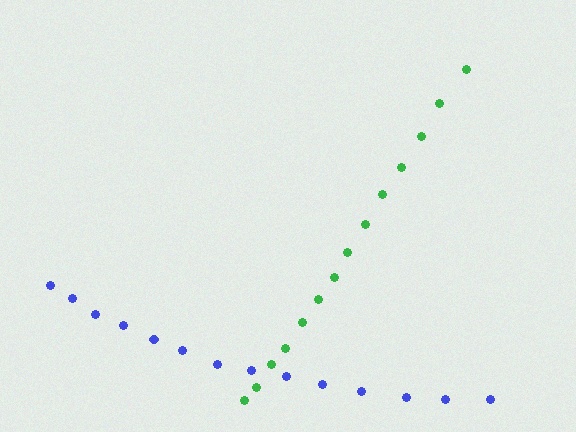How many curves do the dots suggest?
There are 2 distinct paths.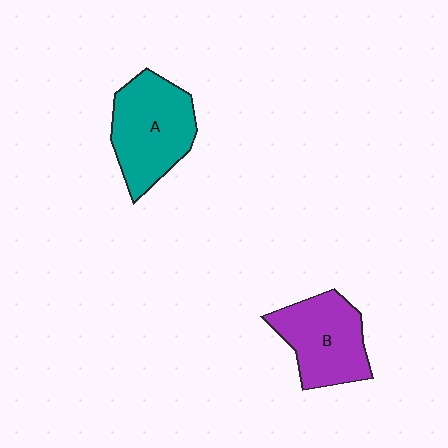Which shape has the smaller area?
Shape B (purple).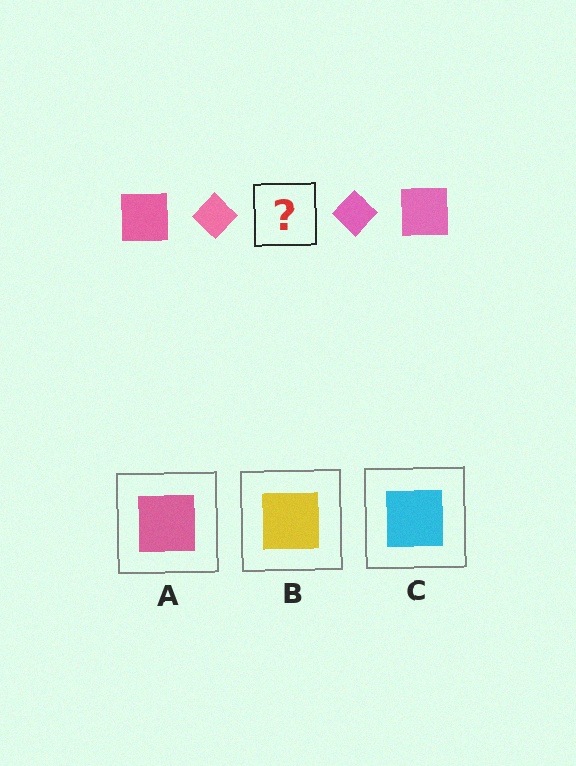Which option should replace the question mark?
Option A.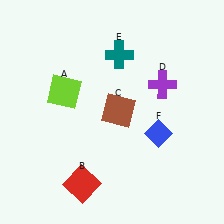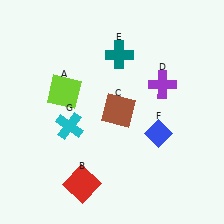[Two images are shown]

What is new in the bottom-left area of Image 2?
A cyan cross (G) was added in the bottom-left area of Image 2.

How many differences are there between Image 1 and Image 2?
There is 1 difference between the two images.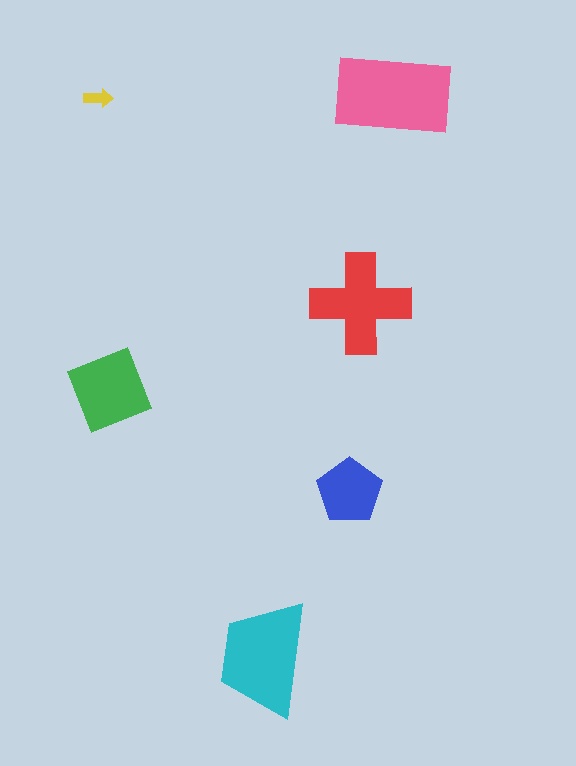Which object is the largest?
The pink rectangle.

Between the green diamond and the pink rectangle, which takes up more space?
The pink rectangle.